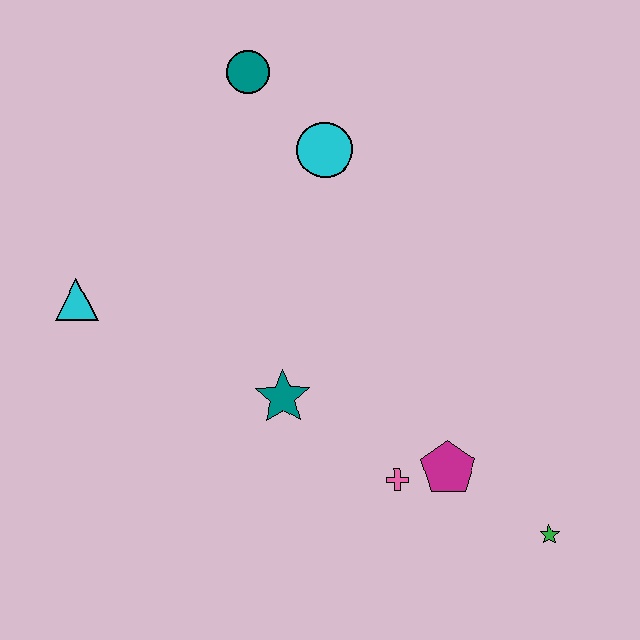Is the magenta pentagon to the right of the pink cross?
Yes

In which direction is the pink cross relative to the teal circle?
The pink cross is below the teal circle.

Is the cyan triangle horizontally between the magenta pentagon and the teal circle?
No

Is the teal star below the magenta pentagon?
No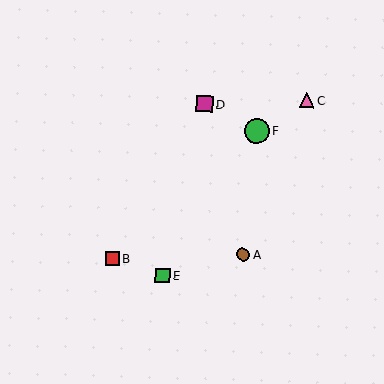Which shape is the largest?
The green circle (labeled F) is the largest.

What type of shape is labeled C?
Shape C is a pink triangle.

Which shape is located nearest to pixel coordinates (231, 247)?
The brown circle (labeled A) at (243, 255) is nearest to that location.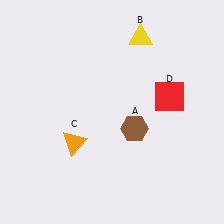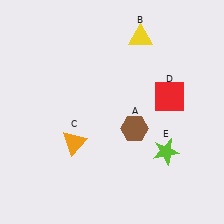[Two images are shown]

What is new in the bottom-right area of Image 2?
A lime star (E) was added in the bottom-right area of Image 2.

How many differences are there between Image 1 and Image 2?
There is 1 difference between the two images.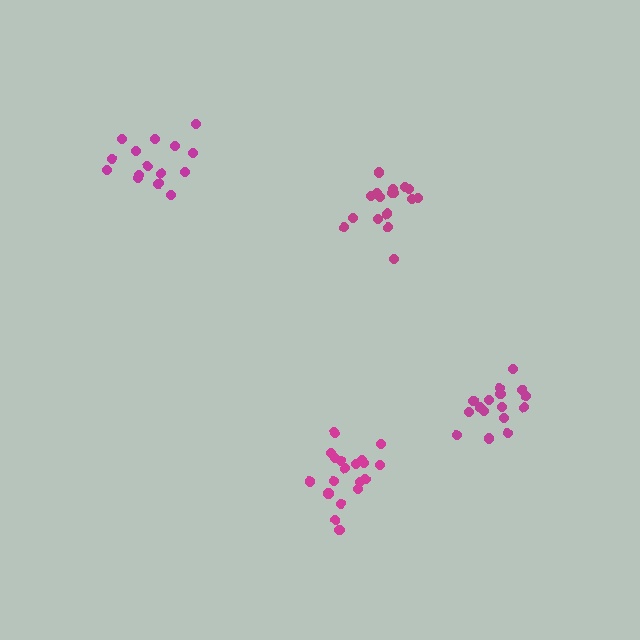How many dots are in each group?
Group 1: 17 dots, Group 2: 19 dots, Group 3: 15 dots, Group 4: 16 dots (67 total).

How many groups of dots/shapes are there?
There are 4 groups.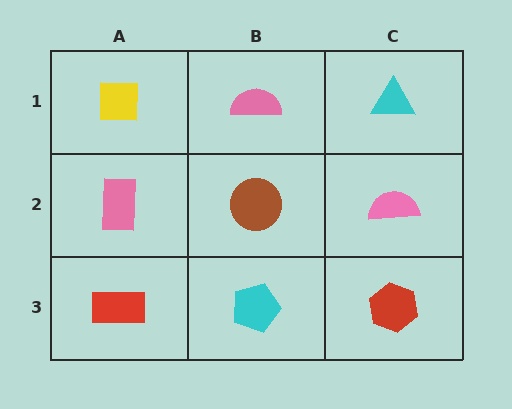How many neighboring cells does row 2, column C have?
3.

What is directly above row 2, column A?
A yellow square.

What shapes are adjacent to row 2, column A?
A yellow square (row 1, column A), a red rectangle (row 3, column A), a brown circle (row 2, column B).